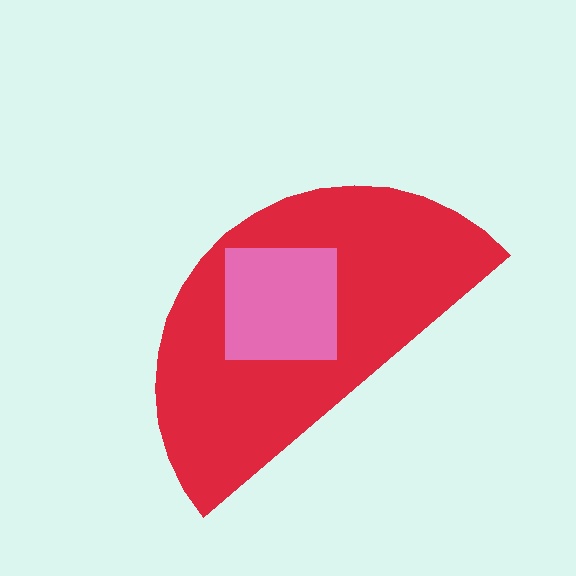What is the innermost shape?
The pink square.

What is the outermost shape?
The red semicircle.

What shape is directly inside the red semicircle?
The pink square.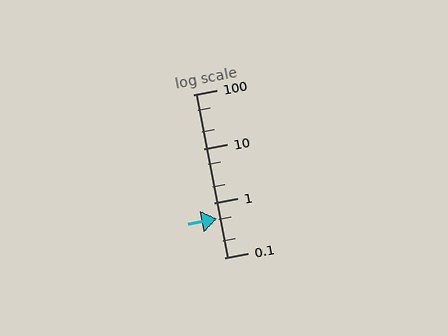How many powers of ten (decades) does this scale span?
The scale spans 3 decades, from 0.1 to 100.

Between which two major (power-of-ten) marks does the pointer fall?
The pointer is between 0.1 and 1.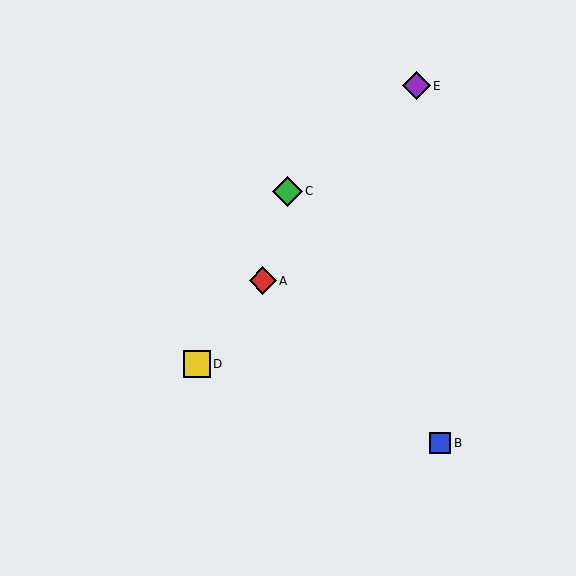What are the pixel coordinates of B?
Object B is at (440, 443).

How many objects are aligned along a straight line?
3 objects (A, D, E) are aligned along a straight line.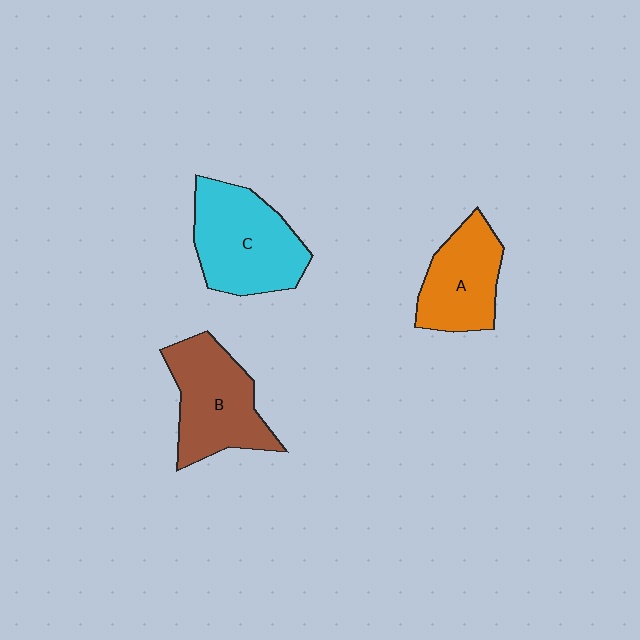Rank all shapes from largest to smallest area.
From largest to smallest: C (cyan), B (brown), A (orange).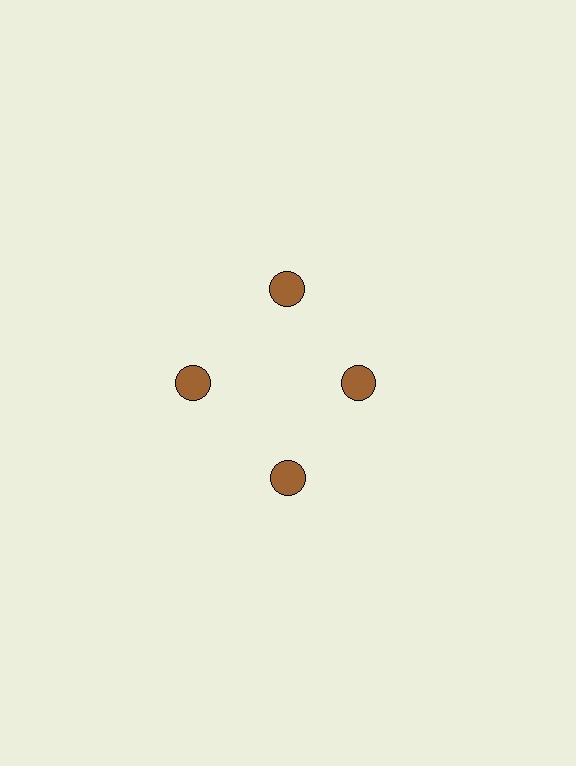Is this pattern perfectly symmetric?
No. The 4 brown circles are arranged in a ring, but one element near the 3 o'clock position is pulled inward toward the center, breaking the 4-fold rotational symmetry.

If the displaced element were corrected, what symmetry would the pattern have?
It would have 4-fold rotational symmetry — the pattern would map onto itself every 90 degrees.